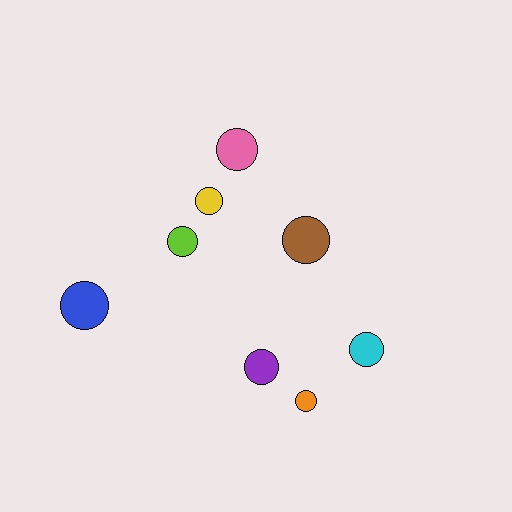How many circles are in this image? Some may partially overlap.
There are 8 circles.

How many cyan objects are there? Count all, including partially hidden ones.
There is 1 cyan object.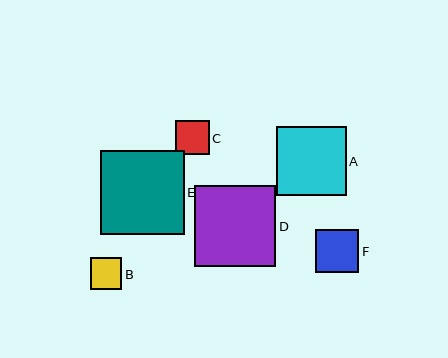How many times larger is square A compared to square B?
Square A is approximately 2.2 times the size of square B.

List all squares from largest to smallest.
From largest to smallest: E, D, A, F, C, B.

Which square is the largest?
Square E is the largest with a size of approximately 84 pixels.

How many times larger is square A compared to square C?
Square A is approximately 2.1 times the size of square C.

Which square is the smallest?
Square B is the smallest with a size of approximately 31 pixels.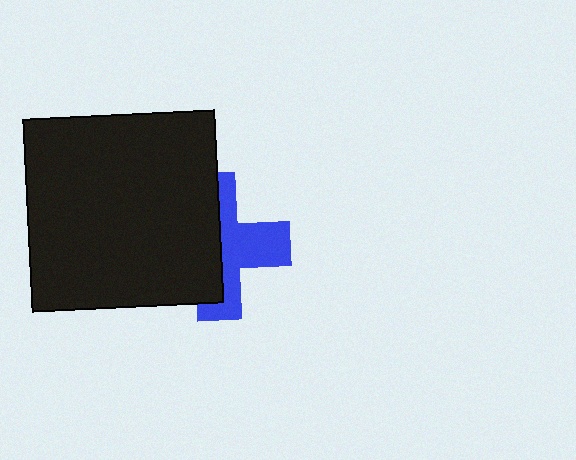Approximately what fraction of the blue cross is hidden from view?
Roughly 53% of the blue cross is hidden behind the black square.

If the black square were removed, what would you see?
You would see the complete blue cross.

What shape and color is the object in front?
The object in front is a black square.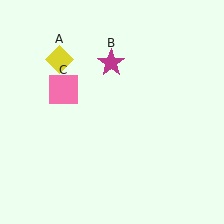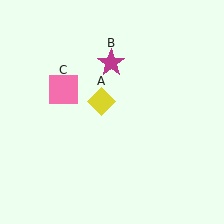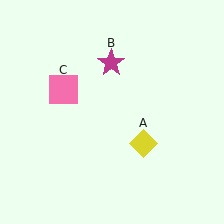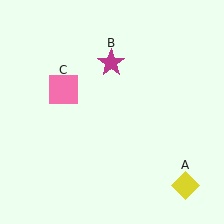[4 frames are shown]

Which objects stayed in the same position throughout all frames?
Magenta star (object B) and pink square (object C) remained stationary.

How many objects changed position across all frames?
1 object changed position: yellow diamond (object A).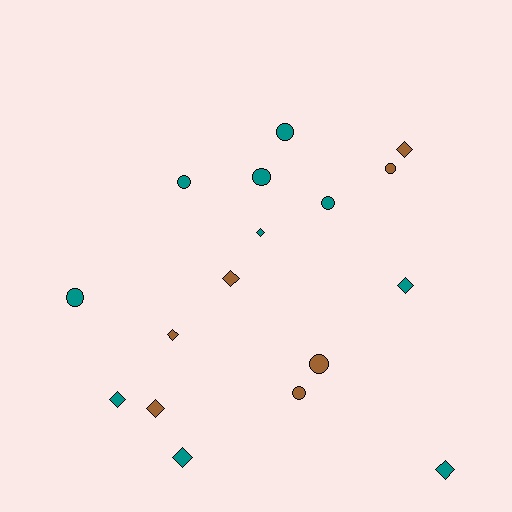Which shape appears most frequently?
Diamond, with 9 objects.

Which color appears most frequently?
Teal, with 10 objects.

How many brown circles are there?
There are 3 brown circles.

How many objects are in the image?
There are 17 objects.